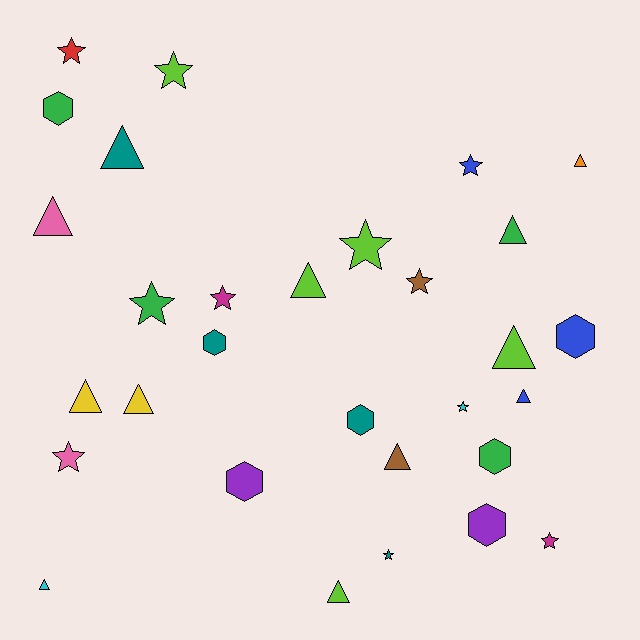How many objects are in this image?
There are 30 objects.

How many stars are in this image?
There are 11 stars.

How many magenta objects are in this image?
There are 2 magenta objects.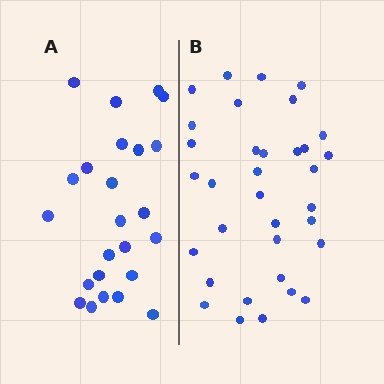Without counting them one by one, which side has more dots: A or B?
Region B (the right region) has more dots.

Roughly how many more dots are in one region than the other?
Region B has roughly 10 or so more dots than region A.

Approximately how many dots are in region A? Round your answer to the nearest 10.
About 20 dots. (The exact count is 24, which rounds to 20.)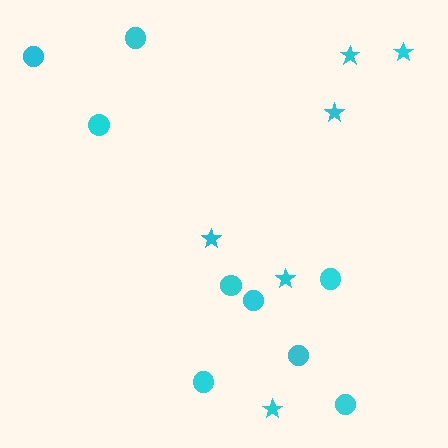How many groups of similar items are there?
There are 2 groups: one group of circles (9) and one group of stars (6).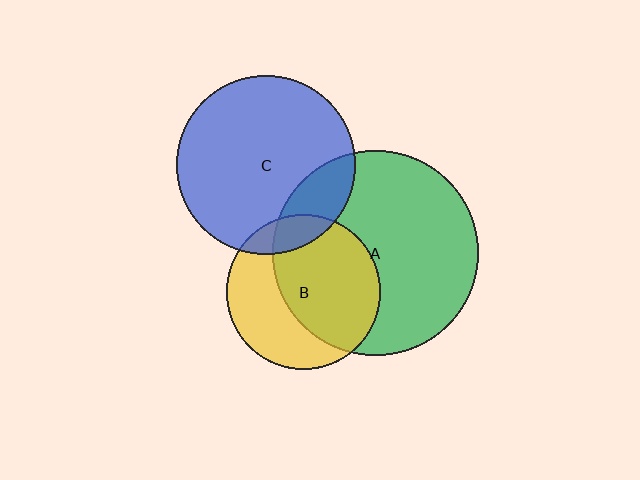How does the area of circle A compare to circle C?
Approximately 1.3 times.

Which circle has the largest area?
Circle A (green).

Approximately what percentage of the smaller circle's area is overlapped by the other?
Approximately 15%.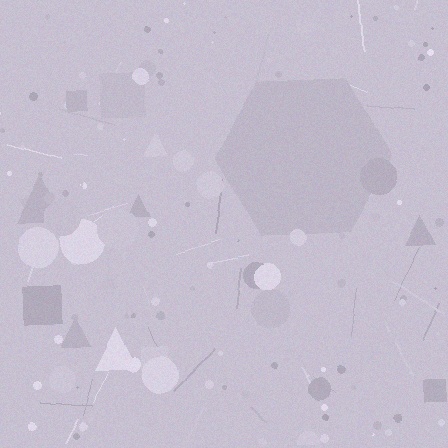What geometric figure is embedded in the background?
A hexagon is embedded in the background.